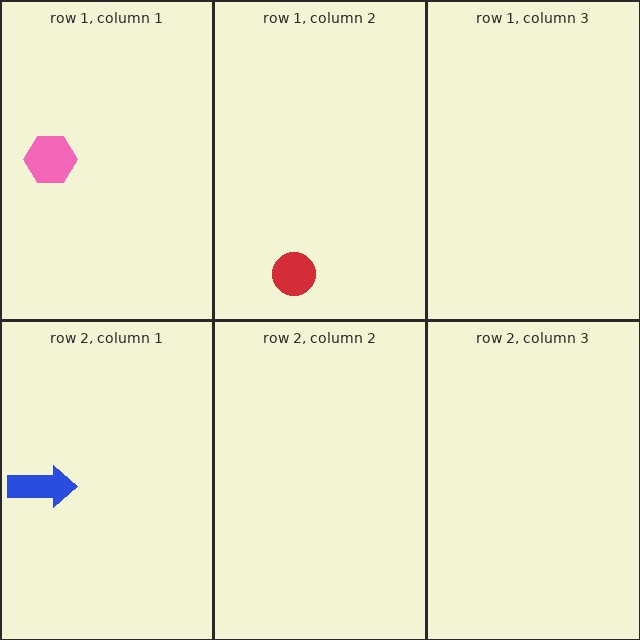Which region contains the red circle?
The row 1, column 2 region.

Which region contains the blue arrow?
The row 2, column 1 region.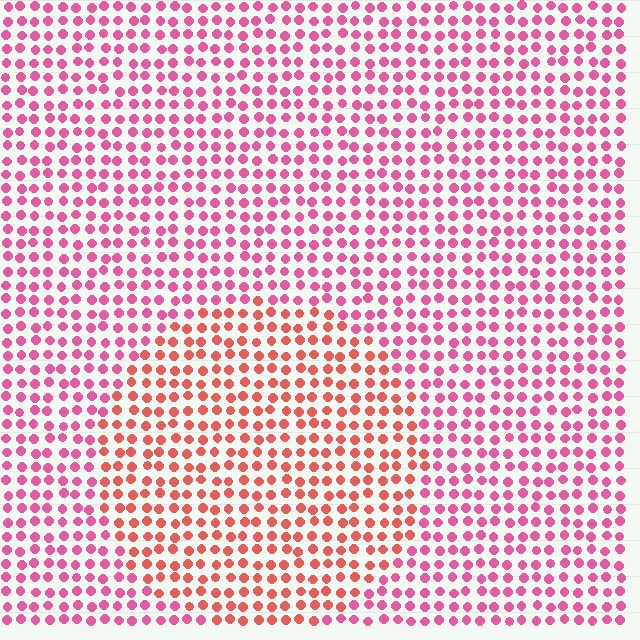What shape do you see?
I see a circle.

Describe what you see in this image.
The image is filled with small pink elements in a uniform arrangement. A circle-shaped region is visible where the elements are tinted to a slightly different hue, forming a subtle color boundary.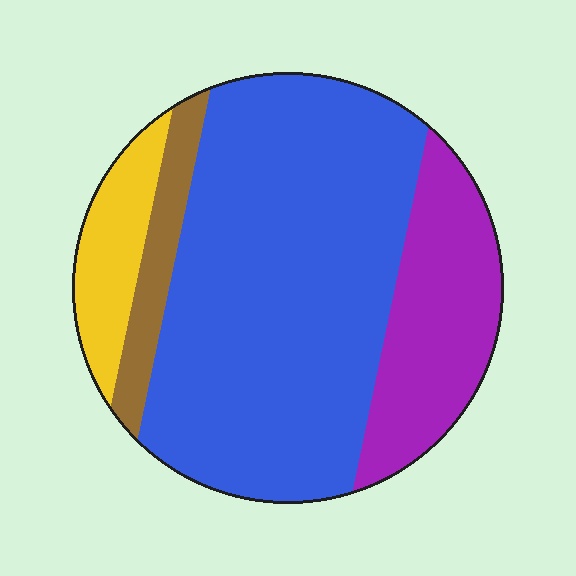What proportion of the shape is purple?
Purple takes up about one fifth (1/5) of the shape.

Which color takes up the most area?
Blue, at roughly 60%.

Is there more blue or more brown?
Blue.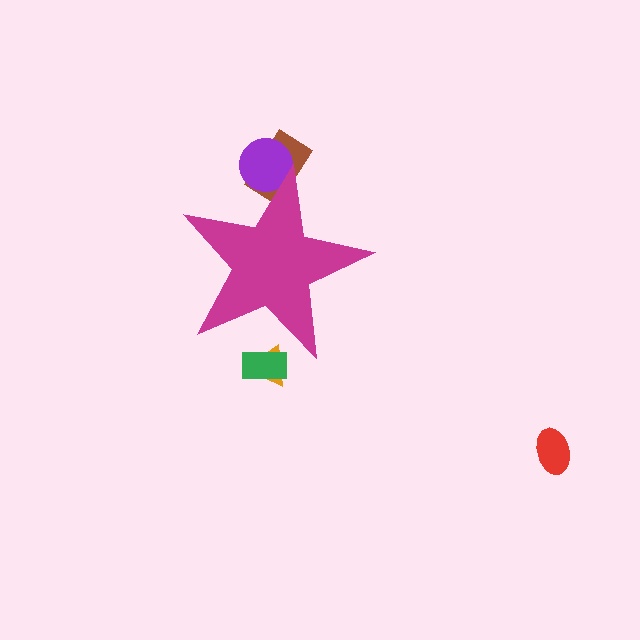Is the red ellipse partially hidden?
No, the red ellipse is fully visible.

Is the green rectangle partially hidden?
Yes, the green rectangle is partially hidden behind the magenta star.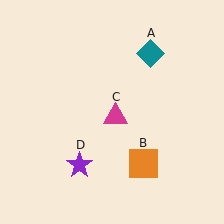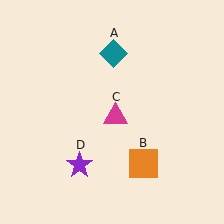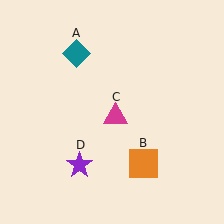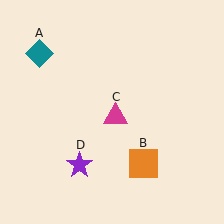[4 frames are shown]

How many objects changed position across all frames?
1 object changed position: teal diamond (object A).